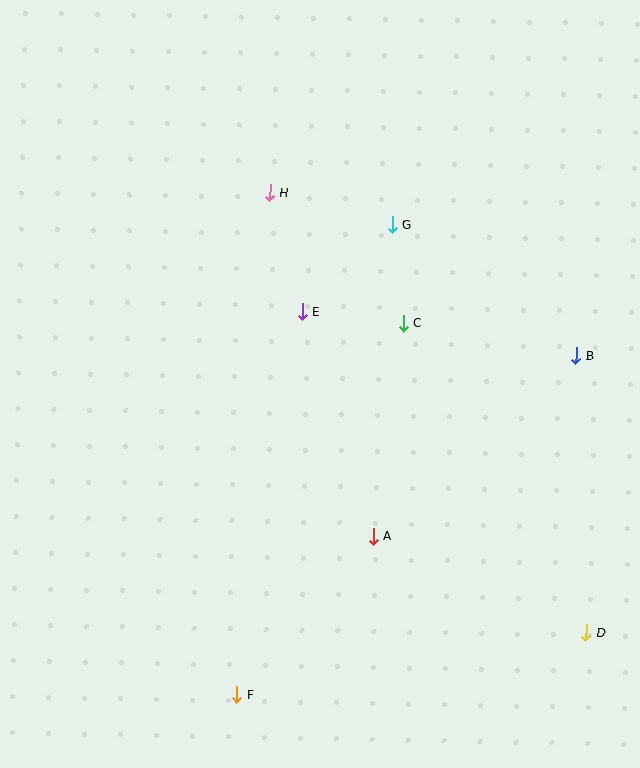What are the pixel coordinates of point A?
Point A is at (373, 536).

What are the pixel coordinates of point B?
Point B is at (576, 356).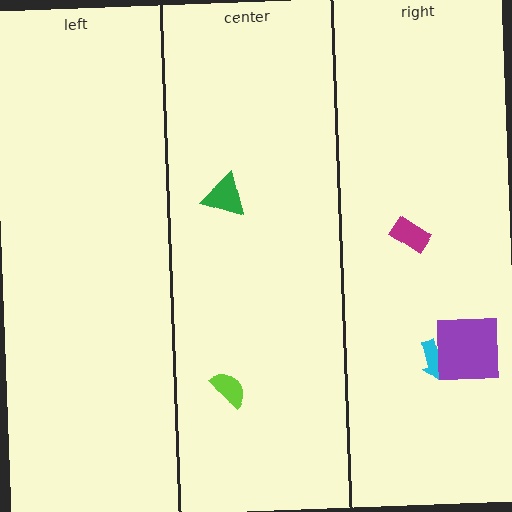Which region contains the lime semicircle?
The center region.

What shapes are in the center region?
The lime semicircle, the green triangle.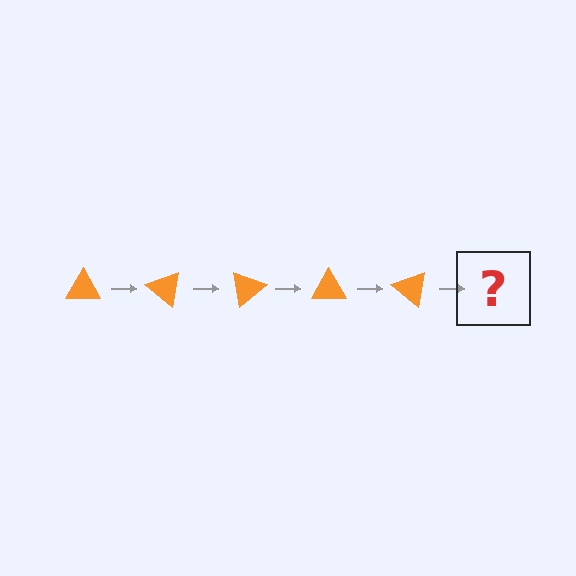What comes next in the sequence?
The next element should be an orange triangle rotated 200 degrees.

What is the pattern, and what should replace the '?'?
The pattern is that the triangle rotates 40 degrees each step. The '?' should be an orange triangle rotated 200 degrees.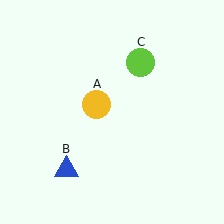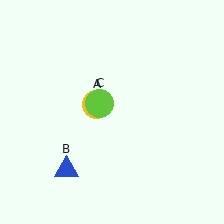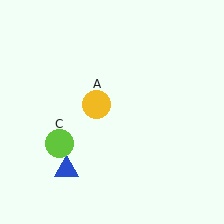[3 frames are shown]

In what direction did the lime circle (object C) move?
The lime circle (object C) moved down and to the left.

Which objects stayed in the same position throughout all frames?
Yellow circle (object A) and blue triangle (object B) remained stationary.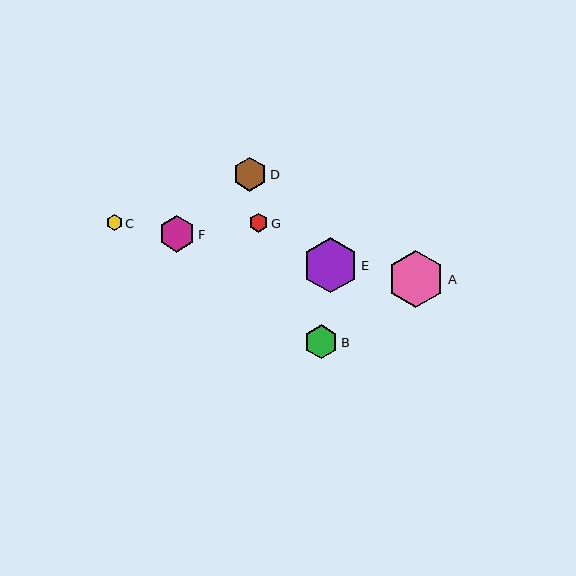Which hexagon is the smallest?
Hexagon C is the smallest with a size of approximately 16 pixels.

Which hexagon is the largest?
Hexagon A is the largest with a size of approximately 58 pixels.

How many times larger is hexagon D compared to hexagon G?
Hexagon D is approximately 1.8 times the size of hexagon G.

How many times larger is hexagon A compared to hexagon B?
Hexagon A is approximately 1.7 times the size of hexagon B.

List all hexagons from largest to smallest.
From largest to smallest: A, E, F, D, B, G, C.